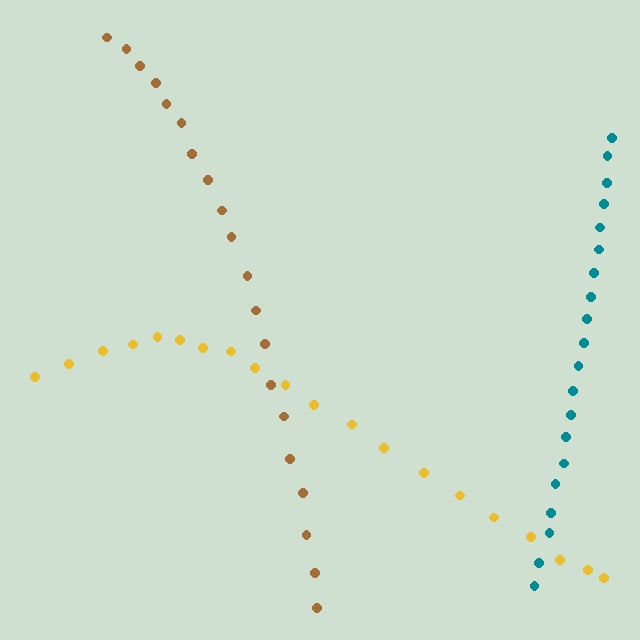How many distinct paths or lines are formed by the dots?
There are 3 distinct paths.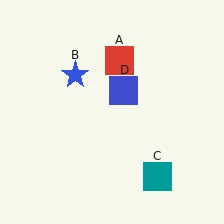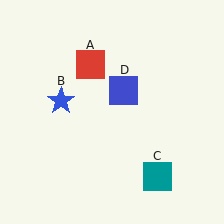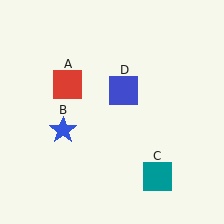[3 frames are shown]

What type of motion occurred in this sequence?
The red square (object A), blue star (object B) rotated counterclockwise around the center of the scene.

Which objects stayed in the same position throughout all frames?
Teal square (object C) and blue square (object D) remained stationary.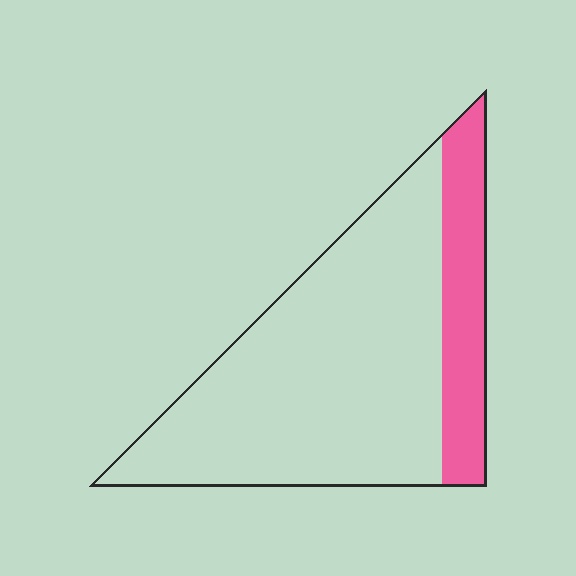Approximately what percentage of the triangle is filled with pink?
Approximately 20%.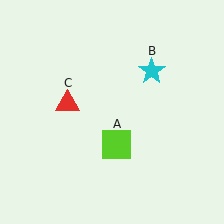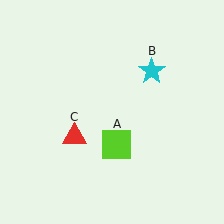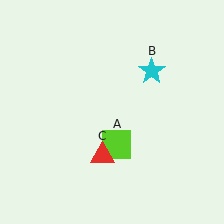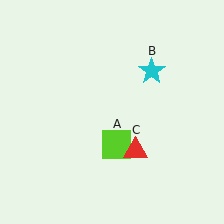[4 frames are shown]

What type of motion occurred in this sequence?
The red triangle (object C) rotated counterclockwise around the center of the scene.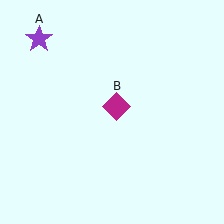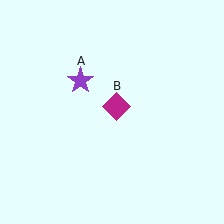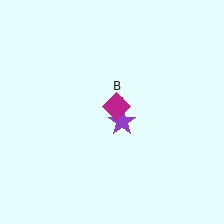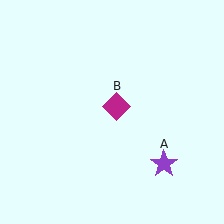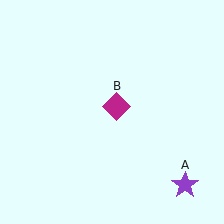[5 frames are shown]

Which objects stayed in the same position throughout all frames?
Magenta diamond (object B) remained stationary.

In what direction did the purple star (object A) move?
The purple star (object A) moved down and to the right.